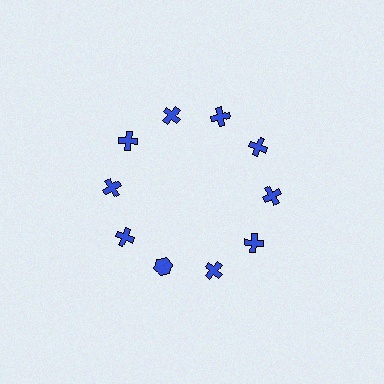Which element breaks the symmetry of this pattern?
The blue hexagon at roughly the 7 o'clock position breaks the symmetry. All other shapes are blue crosses.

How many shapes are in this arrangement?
There are 10 shapes arranged in a ring pattern.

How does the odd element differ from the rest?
It has a different shape: hexagon instead of cross.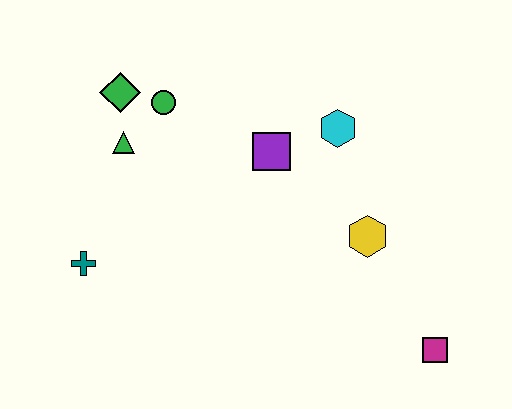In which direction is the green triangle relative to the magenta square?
The green triangle is to the left of the magenta square.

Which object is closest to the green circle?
The green diamond is closest to the green circle.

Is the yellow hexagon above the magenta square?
Yes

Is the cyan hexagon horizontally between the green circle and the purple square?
No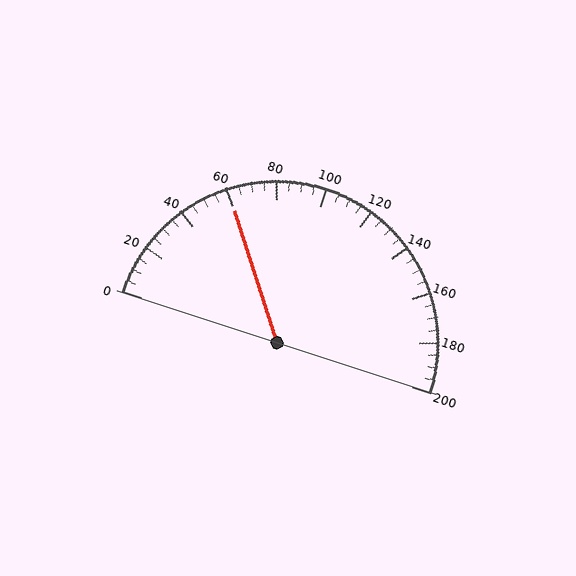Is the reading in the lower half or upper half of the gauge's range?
The reading is in the lower half of the range (0 to 200).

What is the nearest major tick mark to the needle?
The nearest major tick mark is 60.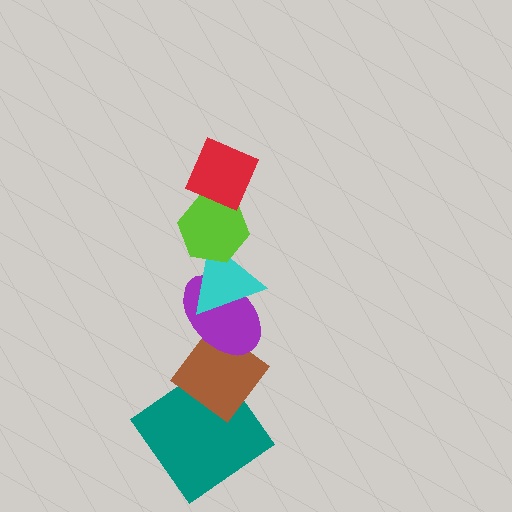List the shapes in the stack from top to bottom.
From top to bottom: the red diamond, the lime hexagon, the cyan triangle, the purple ellipse, the brown diamond, the teal diamond.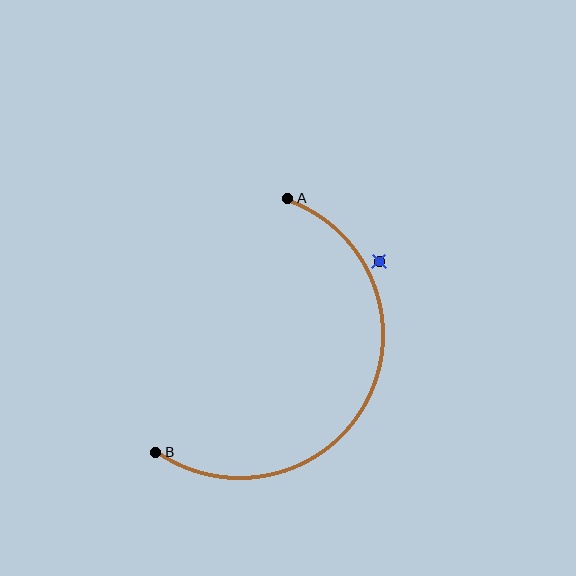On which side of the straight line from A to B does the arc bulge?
The arc bulges to the right of the straight line connecting A and B.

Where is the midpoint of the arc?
The arc midpoint is the point on the curve farthest from the straight line joining A and B. It sits to the right of that line.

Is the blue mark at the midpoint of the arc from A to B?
No — the blue mark does not lie on the arc at all. It sits slightly outside the curve.